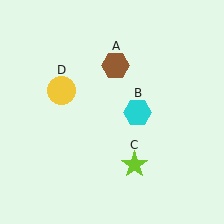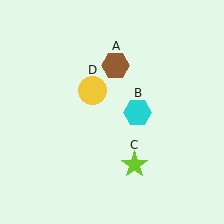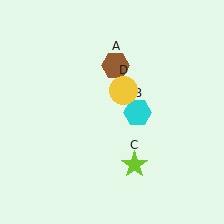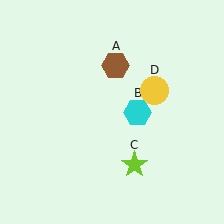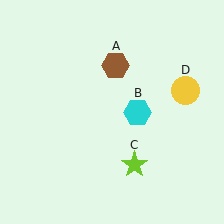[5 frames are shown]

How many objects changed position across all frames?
1 object changed position: yellow circle (object D).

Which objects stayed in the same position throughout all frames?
Brown hexagon (object A) and cyan hexagon (object B) and lime star (object C) remained stationary.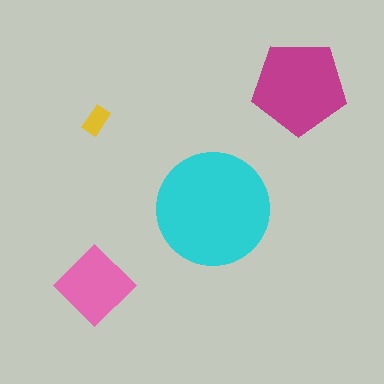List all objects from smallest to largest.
The yellow rectangle, the pink diamond, the magenta pentagon, the cyan circle.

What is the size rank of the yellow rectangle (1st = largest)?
4th.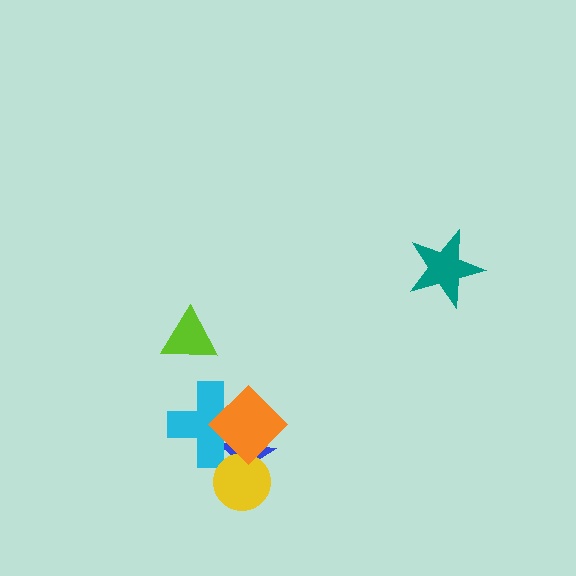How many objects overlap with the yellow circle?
2 objects overlap with the yellow circle.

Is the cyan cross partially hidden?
Yes, it is partially covered by another shape.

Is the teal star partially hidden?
No, no other shape covers it.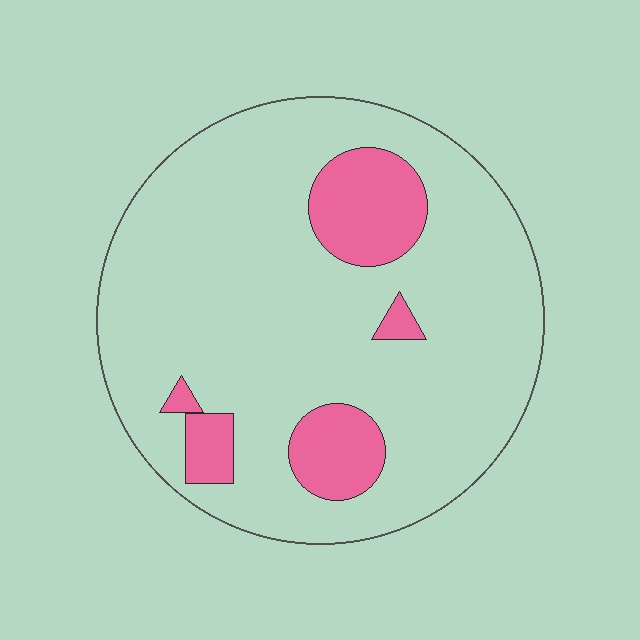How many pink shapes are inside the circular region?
5.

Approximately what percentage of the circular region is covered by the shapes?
Approximately 15%.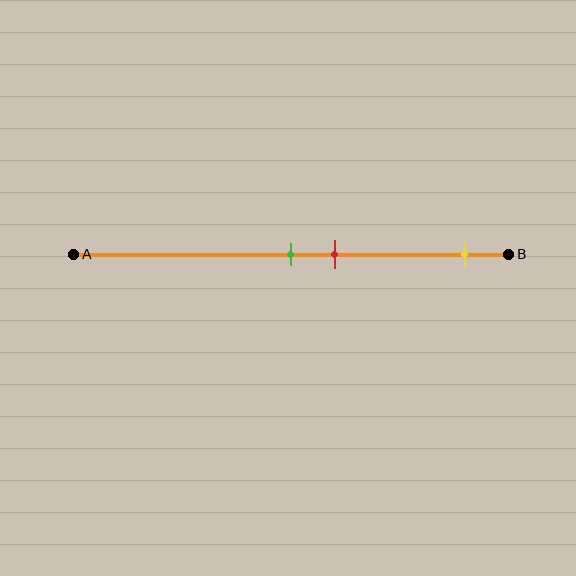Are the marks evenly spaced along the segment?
No, the marks are not evenly spaced.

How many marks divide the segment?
There are 3 marks dividing the segment.